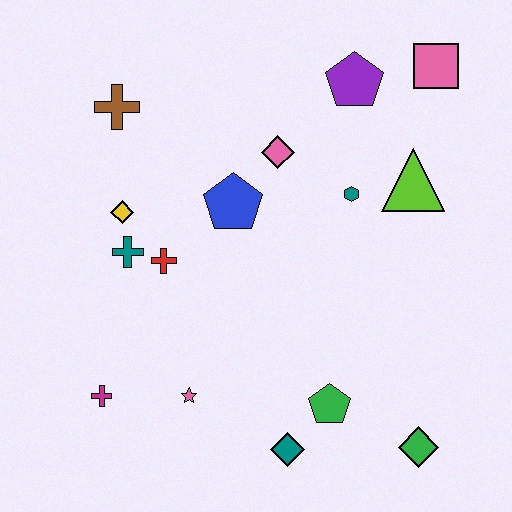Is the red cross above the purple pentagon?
No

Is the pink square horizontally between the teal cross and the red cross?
No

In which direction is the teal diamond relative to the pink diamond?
The teal diamond is below the pink diamond.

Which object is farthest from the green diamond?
The brown cross is farthest from the green diamond.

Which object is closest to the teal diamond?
The green pentagon is closest to the teal diamond.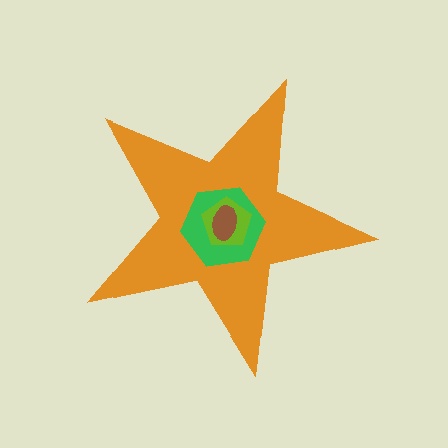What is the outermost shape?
The orange star.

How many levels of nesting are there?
4.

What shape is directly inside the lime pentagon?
The brown ellipse.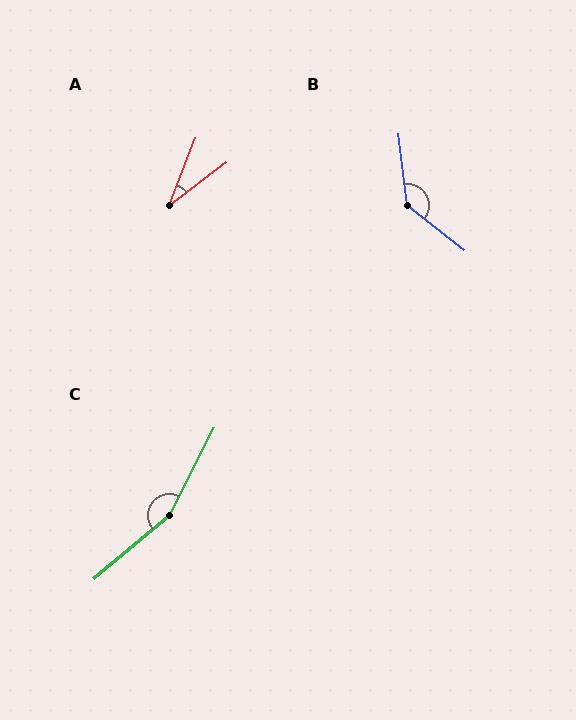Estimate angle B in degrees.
Approximately 135 degrees.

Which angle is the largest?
C, at approximately 157 degrees.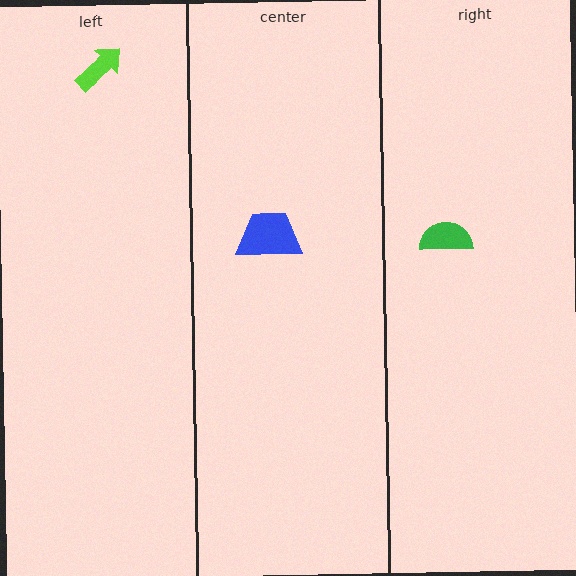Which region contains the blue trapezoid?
The center region.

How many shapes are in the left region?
1.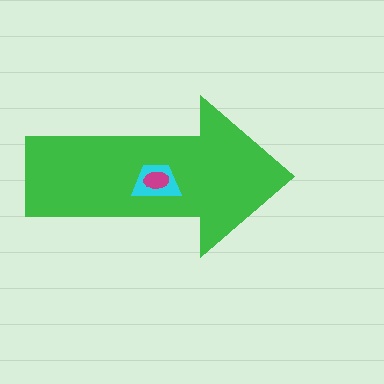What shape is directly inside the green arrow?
The cyan trapezoid.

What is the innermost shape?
The magenta ellipse.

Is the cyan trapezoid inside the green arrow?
Yes.